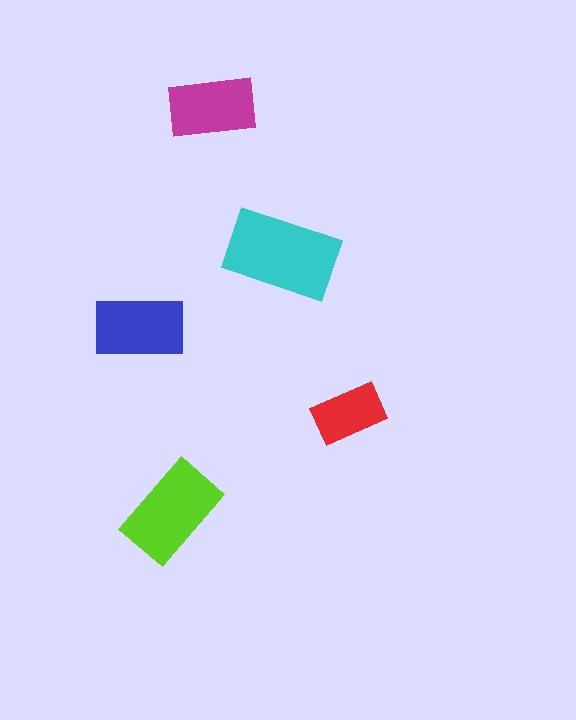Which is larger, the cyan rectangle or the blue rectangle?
The cyan one.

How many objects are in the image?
There are 5 objects in the image.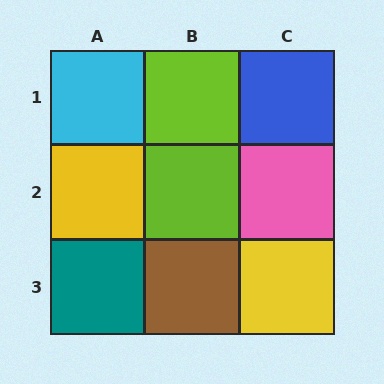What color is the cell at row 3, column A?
Teal.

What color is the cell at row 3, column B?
Brown.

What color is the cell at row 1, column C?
Blue.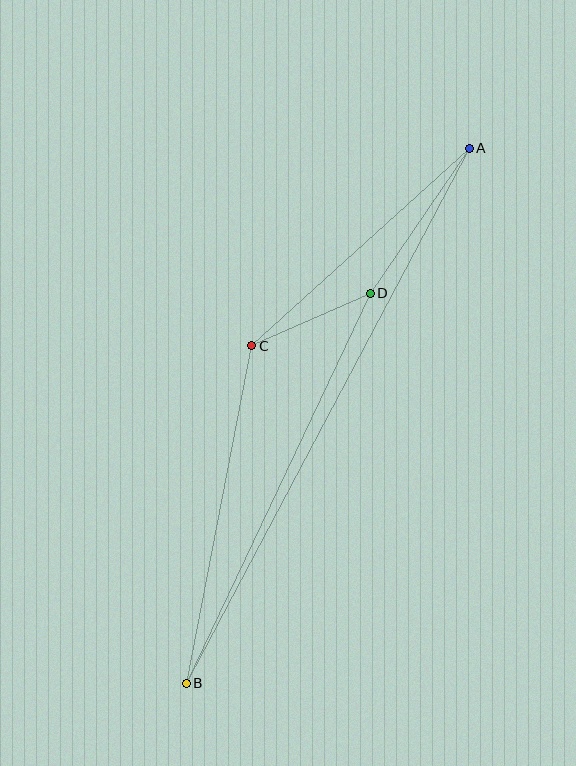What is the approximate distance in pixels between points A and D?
The distance between A and D is approximately 176 pixels.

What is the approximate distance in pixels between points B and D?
The distance between B and D is approximately 431 pixels.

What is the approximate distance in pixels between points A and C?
The distance between A and C is approximately 293 pixels.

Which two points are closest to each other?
Points C and D are closest to each other.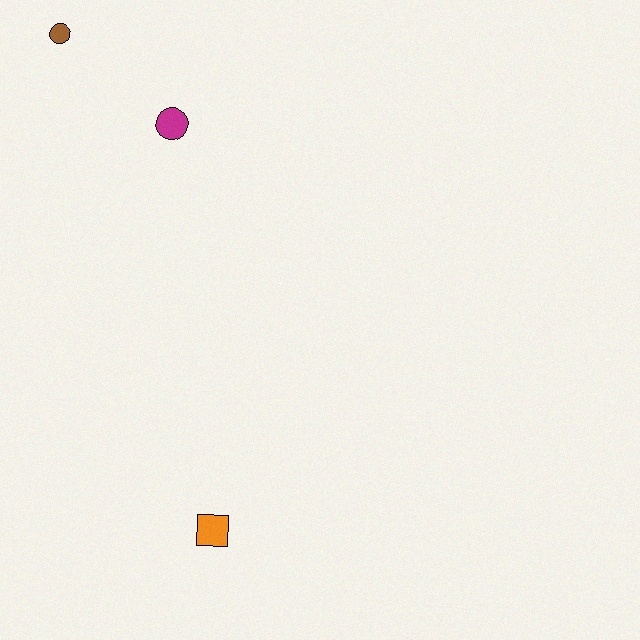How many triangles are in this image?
There are no triangles.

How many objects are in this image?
There are 3 objects.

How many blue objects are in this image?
There are no blue objects.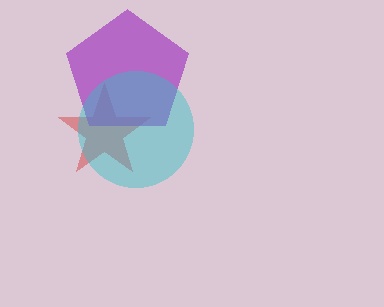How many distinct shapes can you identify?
There are 3 distinct shapes: a red star, a purple pentagon, a cyan circle.